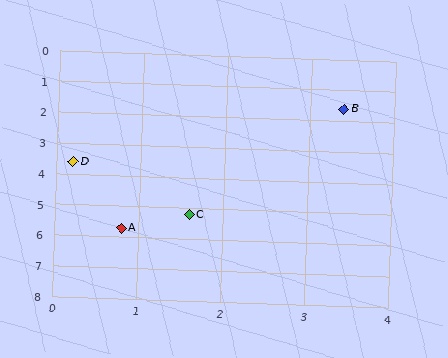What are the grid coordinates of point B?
Point B is at approximately (3.4, 1.6).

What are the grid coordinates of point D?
Point D is at approximately (0.2, 3.6).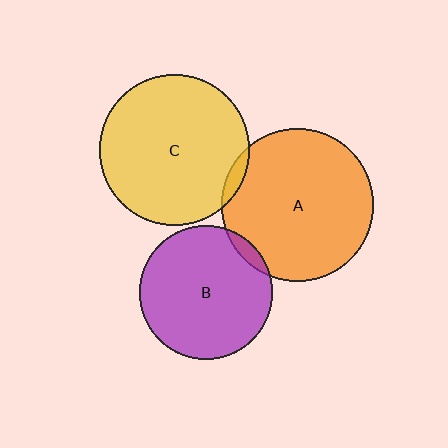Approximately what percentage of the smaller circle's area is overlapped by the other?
Approximately 5%.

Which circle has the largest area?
Circle A (orange).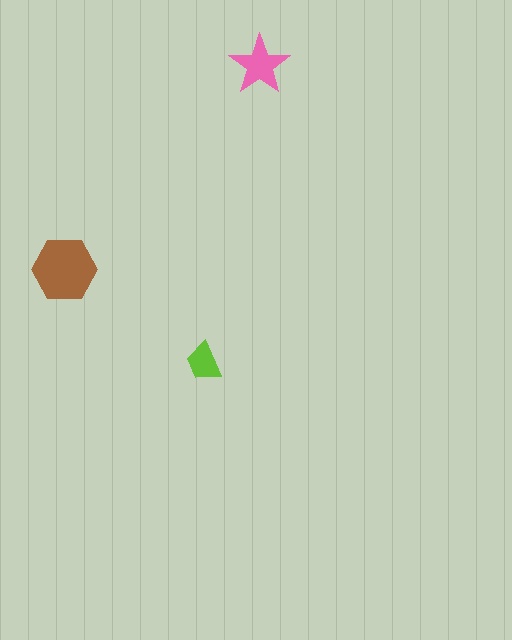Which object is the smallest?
The lime trapezoid.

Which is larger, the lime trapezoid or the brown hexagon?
The brown hexagon.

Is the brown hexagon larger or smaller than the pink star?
Larger.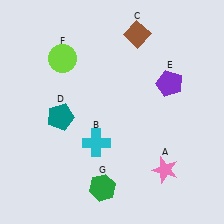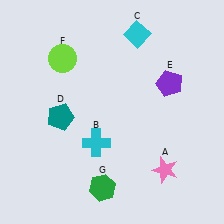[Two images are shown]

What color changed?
The diamond (C) changed from brown in Image 1 to cyan in Image 2.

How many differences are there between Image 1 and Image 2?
There is 1 difference between the two images.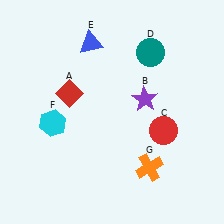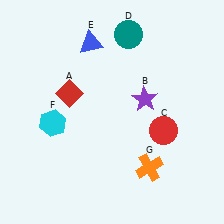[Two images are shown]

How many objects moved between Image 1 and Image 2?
1 object moved between the two images.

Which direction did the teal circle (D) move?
The teal circle (D) moved left.